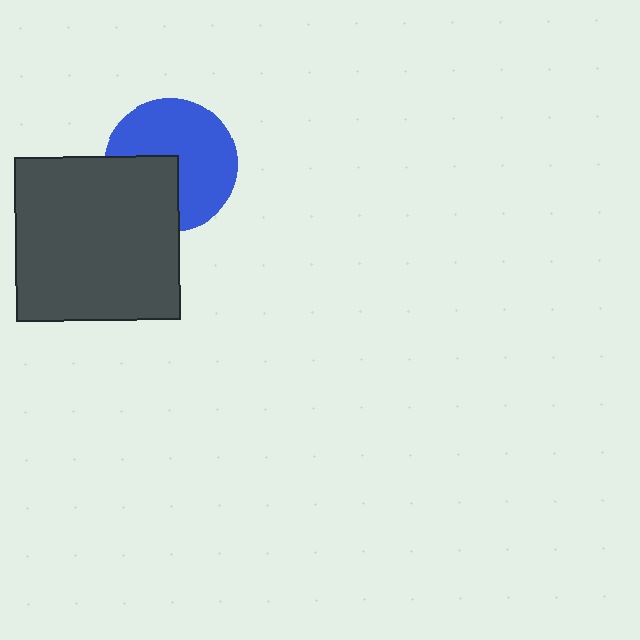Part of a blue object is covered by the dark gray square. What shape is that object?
It is a circle.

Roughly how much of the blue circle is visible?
Most of it is visible (roughly 66%).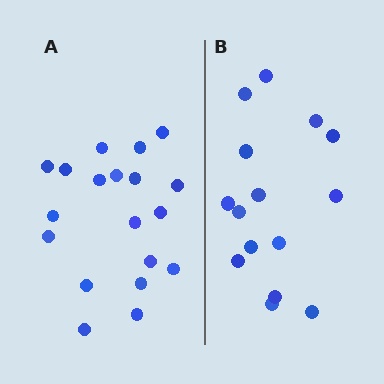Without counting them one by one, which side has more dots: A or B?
Region A (the left region) has more dots.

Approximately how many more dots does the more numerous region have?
Region A has about 4 more dots than region B.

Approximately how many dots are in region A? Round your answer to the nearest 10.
About 20 dots. (The exact count is 19, which rounds to 20.)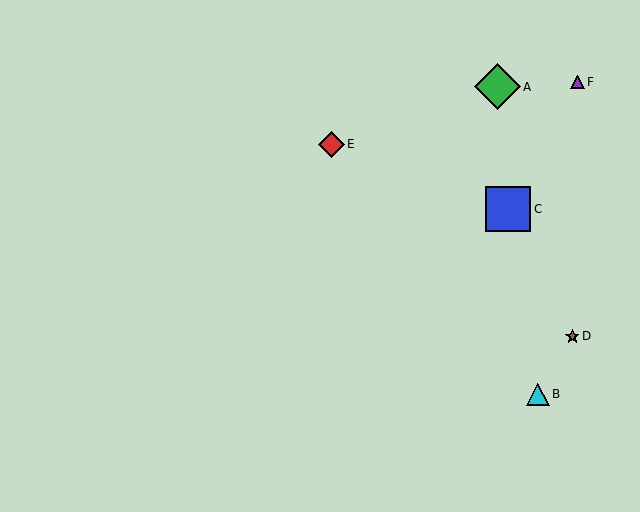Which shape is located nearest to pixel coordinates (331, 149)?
The red diamond (labeled E) at (331, 144) is nearest to that location.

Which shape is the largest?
The green diamond (labeled A) is the largest.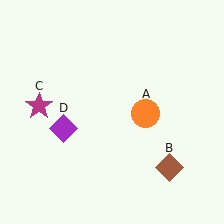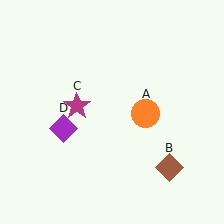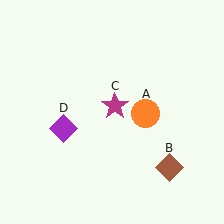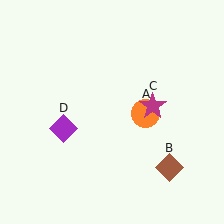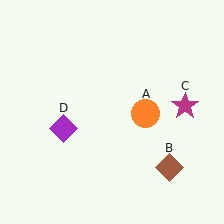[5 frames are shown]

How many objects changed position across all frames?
1 object changed position: magenta star (object C).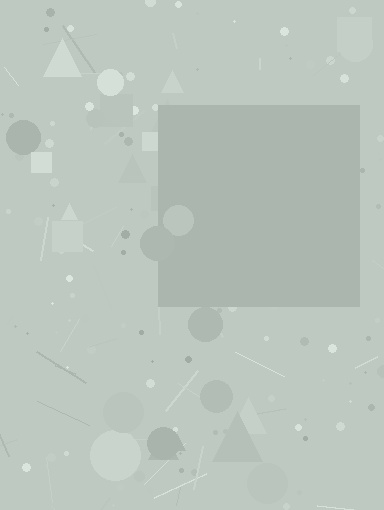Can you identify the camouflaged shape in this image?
The camouflaged shape is a square.